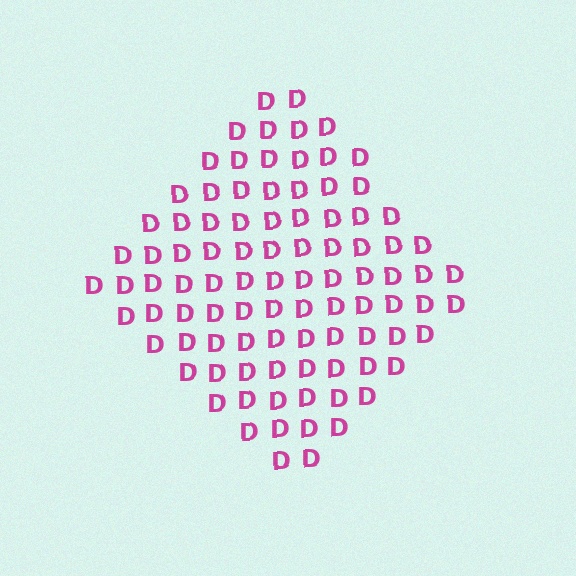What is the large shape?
The large shape is a diamond.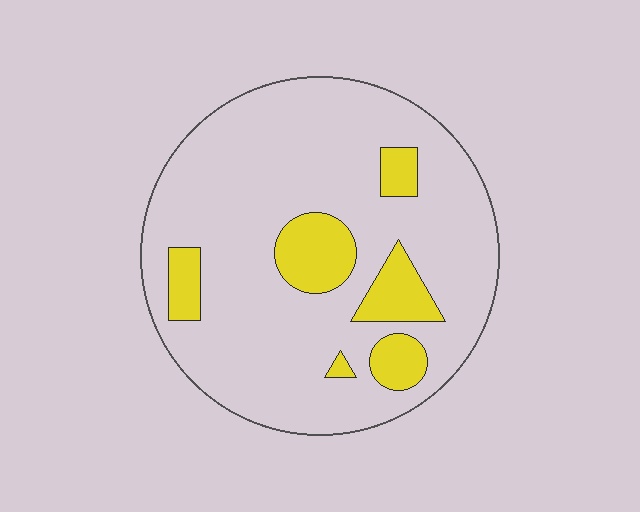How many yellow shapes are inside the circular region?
6.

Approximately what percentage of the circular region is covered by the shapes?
Approximately 15%.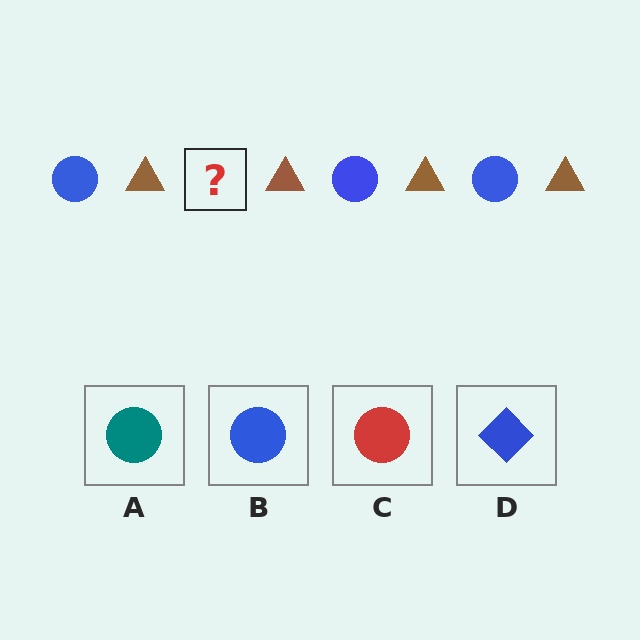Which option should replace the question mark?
Option B.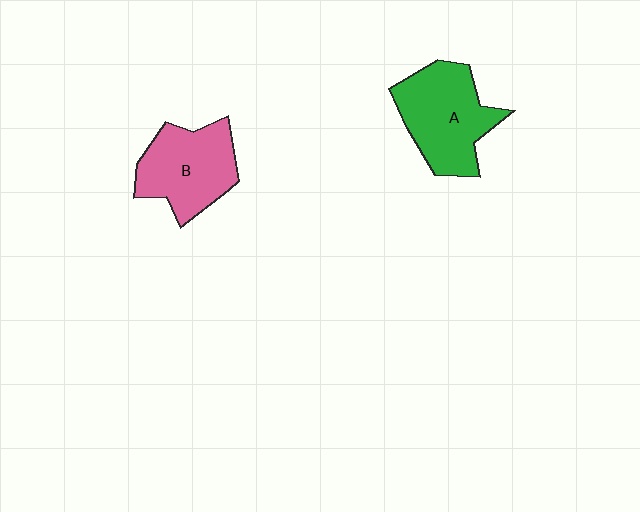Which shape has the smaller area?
Shape B (pink).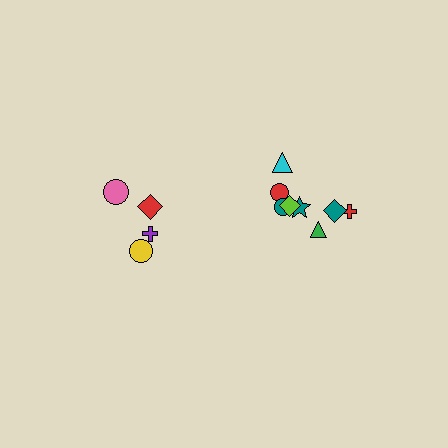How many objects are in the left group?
There are 4 objects.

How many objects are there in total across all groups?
There are 12 objects.